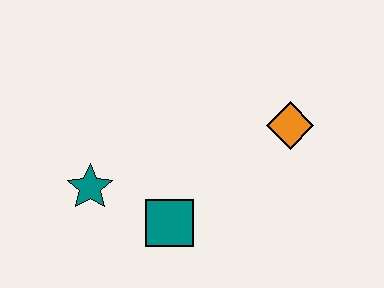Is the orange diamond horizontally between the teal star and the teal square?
No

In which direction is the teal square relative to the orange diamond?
The teal square is to the left of the orange diamond.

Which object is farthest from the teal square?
The orange diamond is farthest from the teal square.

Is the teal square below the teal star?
Yes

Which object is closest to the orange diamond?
The teal square is closest to the orange diamond.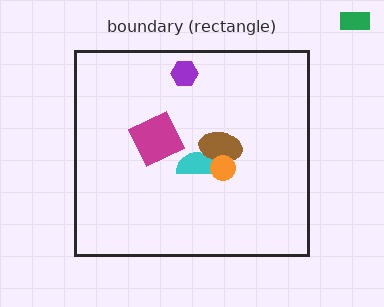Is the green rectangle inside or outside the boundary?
Outside.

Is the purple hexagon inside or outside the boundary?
Inside.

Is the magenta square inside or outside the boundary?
Inside.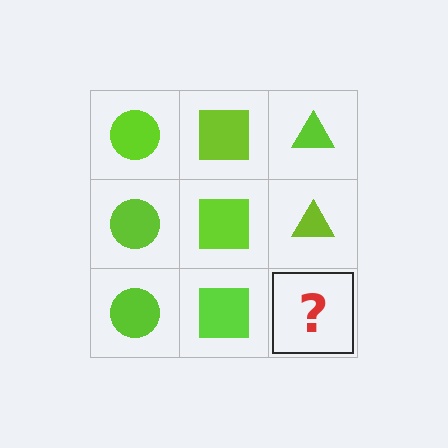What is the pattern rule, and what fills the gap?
The rule is that each column has a consistent shape. The gap should be filled with a lime triangle.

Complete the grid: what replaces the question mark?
The question mark should be replaced with a lime triangle.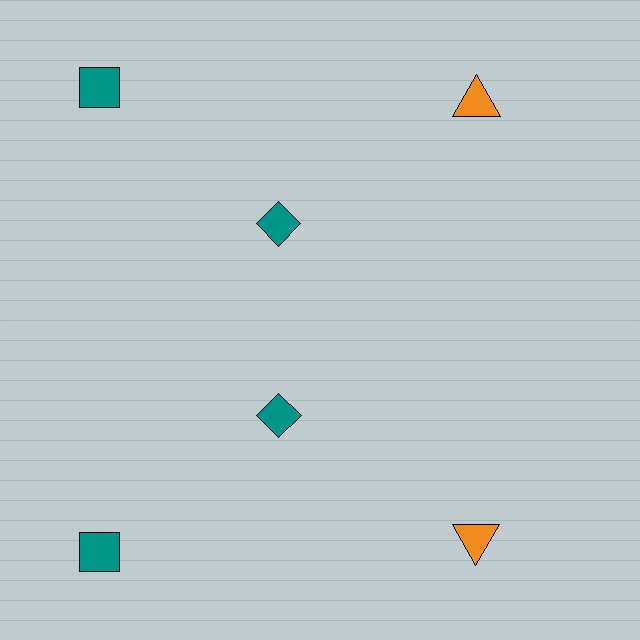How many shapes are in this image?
There are 6 shapes in this image.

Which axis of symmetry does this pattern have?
The pattern has a horizontal axis of symmetry running through the center of the image.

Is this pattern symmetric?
Yes, this pattern has bilateral (reflection) symmetry.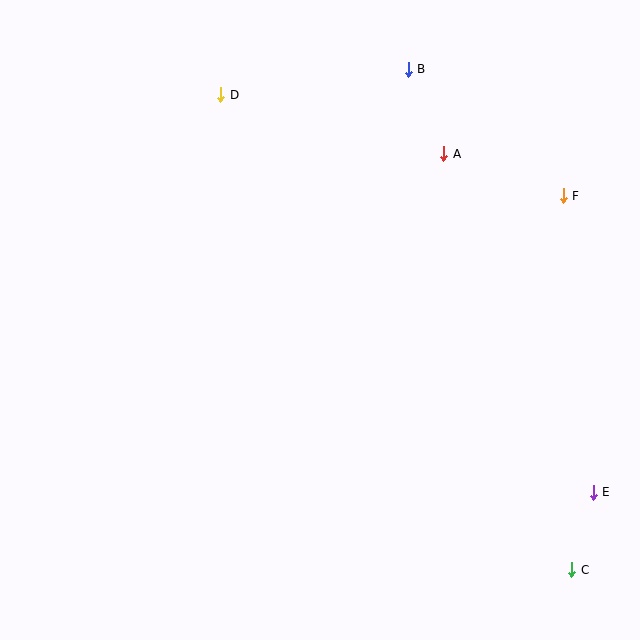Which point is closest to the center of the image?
Point A at (444, 154) is closest to the center.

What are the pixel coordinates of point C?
Point C is at (572, 570).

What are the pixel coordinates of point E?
Point E is at (593, 492).